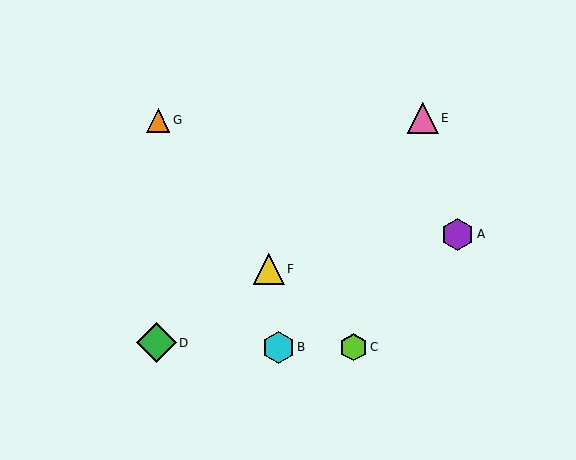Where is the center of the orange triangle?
The center of the orange triangle is at (158, 120).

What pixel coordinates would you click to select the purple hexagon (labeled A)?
Click at (458, 234) to select the purple hexagon A.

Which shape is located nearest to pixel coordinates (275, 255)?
The yellow triangle (labeled F) at (269, 269) is nearest to that location.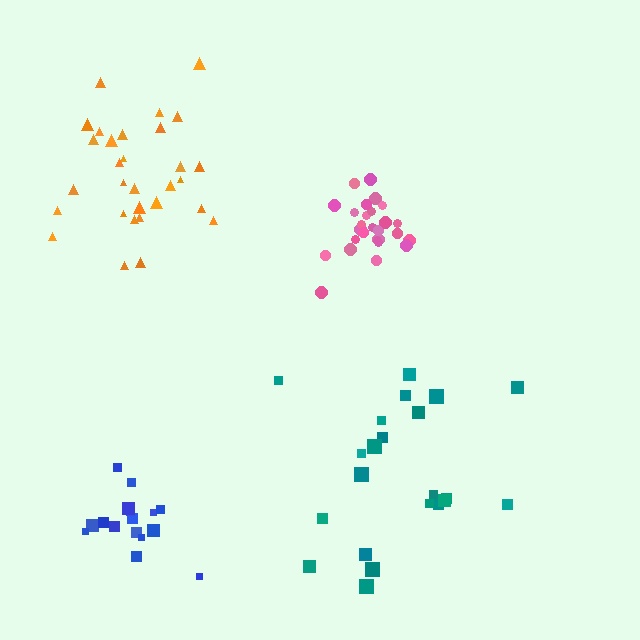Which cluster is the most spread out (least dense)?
Teal.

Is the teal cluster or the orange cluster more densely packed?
Orange.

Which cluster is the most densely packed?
Pink.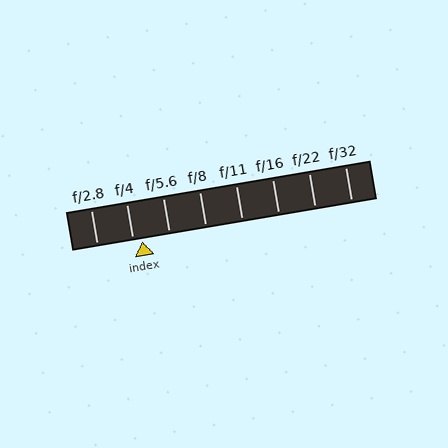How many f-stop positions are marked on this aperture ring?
There are 8 f-stop positions marked.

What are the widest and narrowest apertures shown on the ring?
The widest aperture shown is f/2.8 and the narrowest is f/32.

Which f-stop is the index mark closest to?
The index mark is closest to f/4.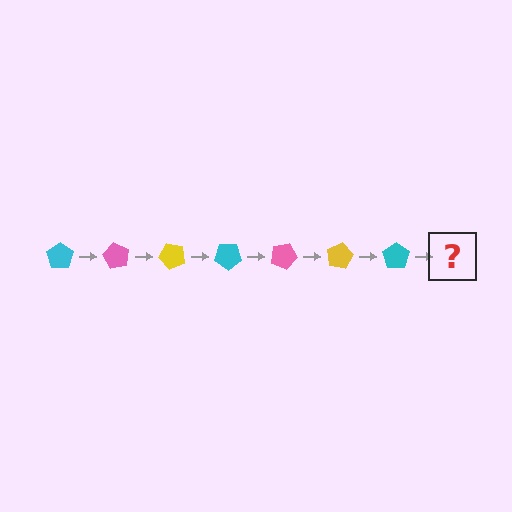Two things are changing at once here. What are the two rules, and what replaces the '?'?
The two rules are that it rotates 60 degrees each step and the color cycles through cyan, pink, and yellow. The '?' should be a pink pentagon, rotated 420 degrees from the start.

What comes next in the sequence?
The next element should be a pink pentagon, rotated 420 degrees from the start.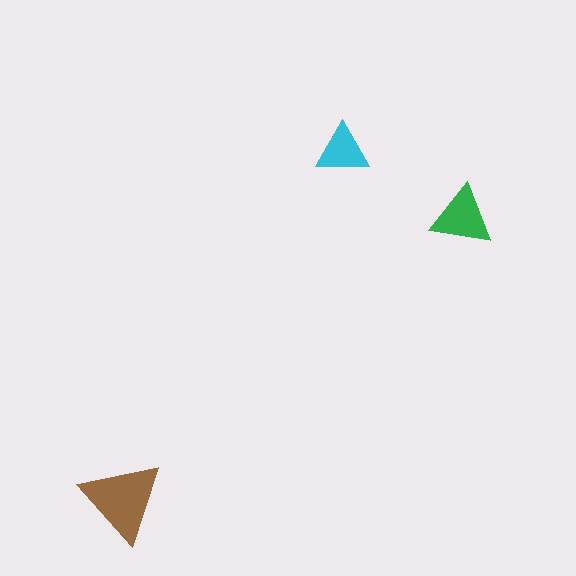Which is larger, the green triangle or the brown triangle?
The brown one.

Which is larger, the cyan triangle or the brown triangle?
The brown one.